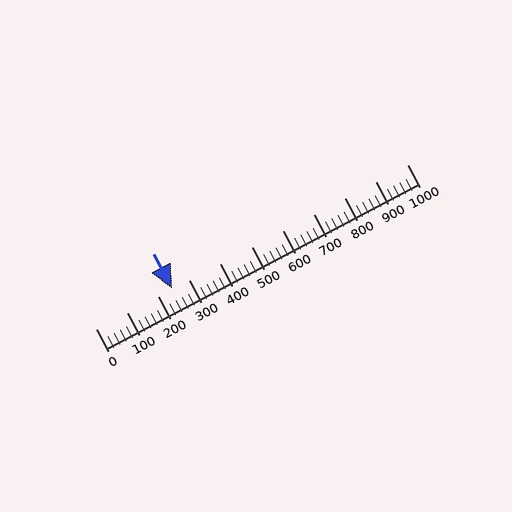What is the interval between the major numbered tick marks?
The major tick marks are spaced 100 units apart.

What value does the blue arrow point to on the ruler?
The blue arrow points to approximately 246.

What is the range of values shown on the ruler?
The ruler shows values from 0 to 1000.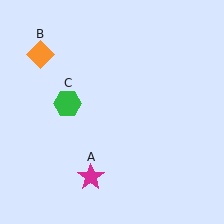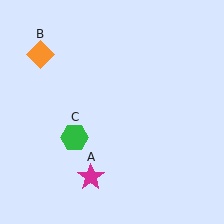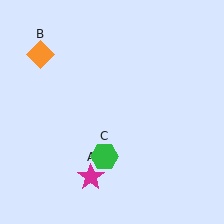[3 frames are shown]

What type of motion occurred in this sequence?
The green hexagon (object C) rotated counterclockwise around the center of the scene.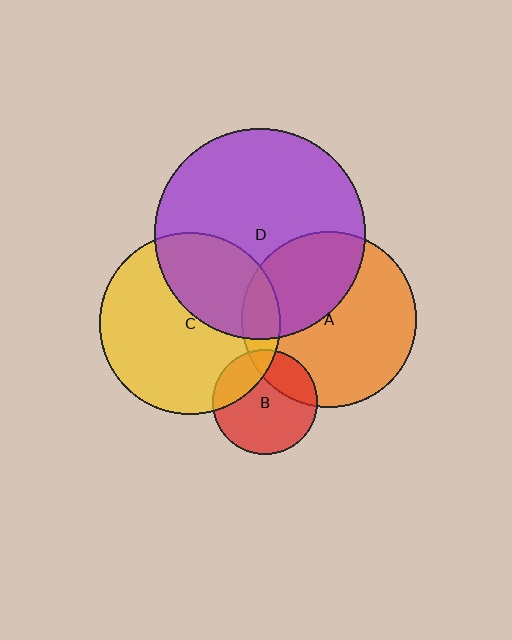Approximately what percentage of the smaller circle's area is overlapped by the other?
Approximately 25%.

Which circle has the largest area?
Circle D (purple).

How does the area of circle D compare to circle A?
Approximately 1.5 times.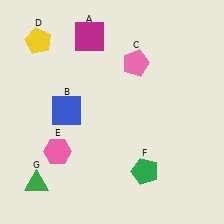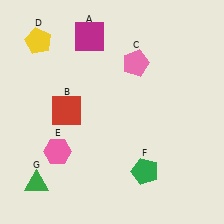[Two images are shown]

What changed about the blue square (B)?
In Image 1, B is blue. In Image 2, it changed to red.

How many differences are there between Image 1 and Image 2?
There is 1 difference between the two images.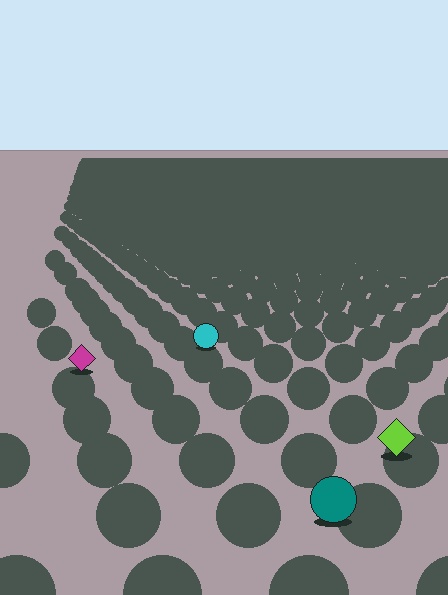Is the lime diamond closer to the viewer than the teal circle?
No. The teal circle is closer — you can tell from the texture gradient: the ground texture is coarser near it.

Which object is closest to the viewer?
The teal circle is closest. The texture marks near it are larger and more spread out.